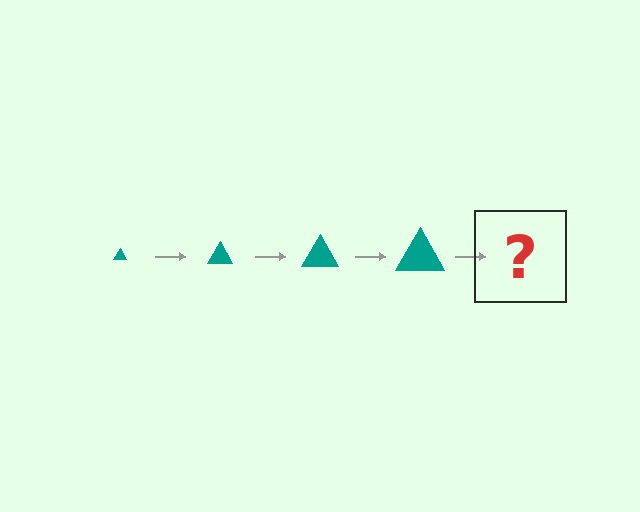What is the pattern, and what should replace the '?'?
The pattern is that the triangle gets progressively larger each step. The '?' should be a teal triangle, larger than the previous one.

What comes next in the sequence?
The next element should be a teal triangle, larger than the previous one.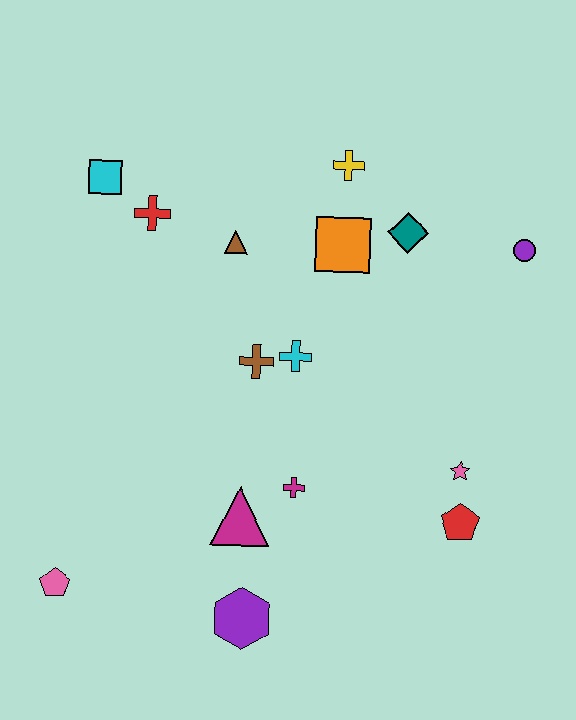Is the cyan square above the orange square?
Yes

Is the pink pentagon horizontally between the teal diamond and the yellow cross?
No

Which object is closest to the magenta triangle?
The magenta cross is closest to the magenta triangle.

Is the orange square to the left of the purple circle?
Yes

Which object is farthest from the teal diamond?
The pink pentagon is farthest from the teal diamond.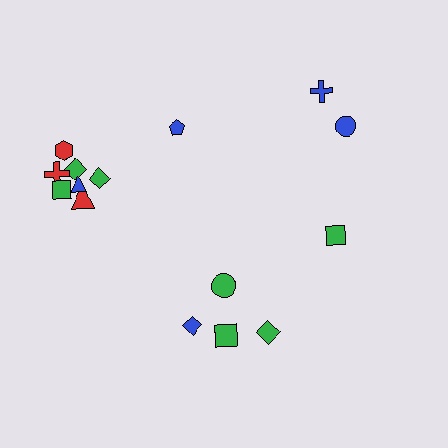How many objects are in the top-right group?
There are 3 objects.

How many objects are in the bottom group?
There are 4 objects.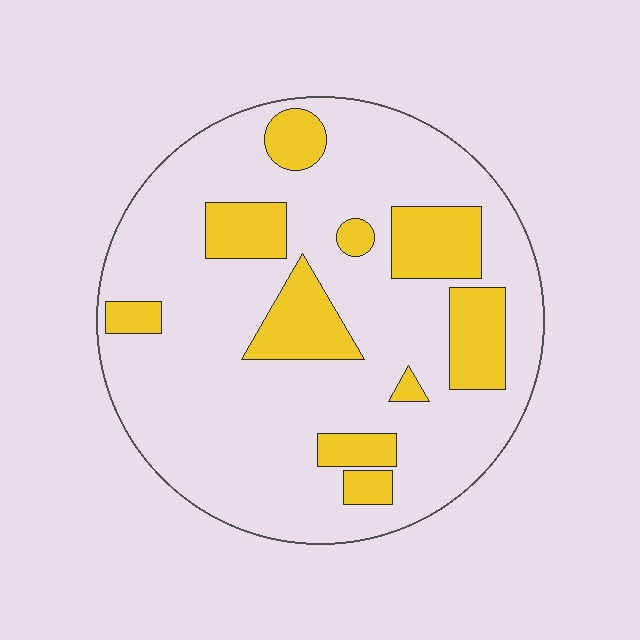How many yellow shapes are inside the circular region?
10.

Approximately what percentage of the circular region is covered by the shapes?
Approximately 20%.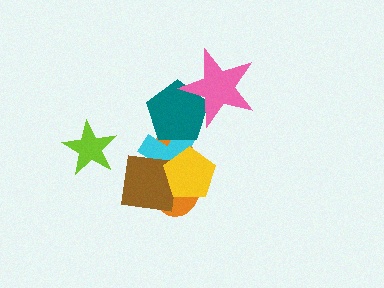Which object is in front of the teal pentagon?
The pink star is in front of the teal pentagon.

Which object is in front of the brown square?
The yellow pentagon is in front of the brown square.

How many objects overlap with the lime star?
0 objects overlap with the lime star.